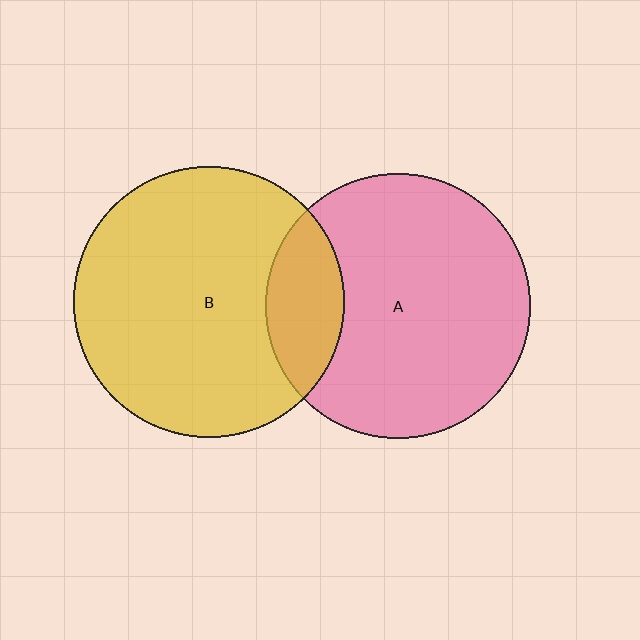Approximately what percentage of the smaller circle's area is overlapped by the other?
Approximately 20%.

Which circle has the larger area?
Circle B (yellow).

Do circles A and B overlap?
Yes.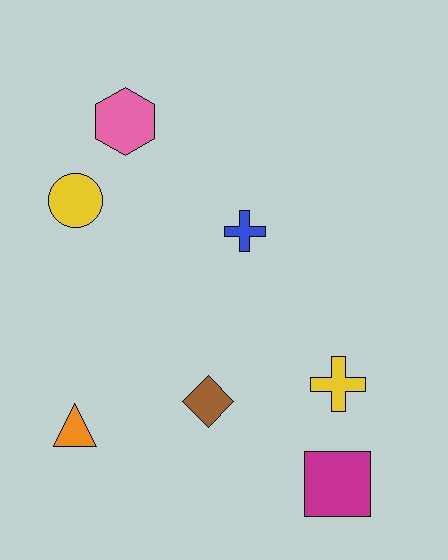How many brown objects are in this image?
There is 1 brown object.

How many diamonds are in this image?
There is 1 diamond.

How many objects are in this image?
There are 7 objects.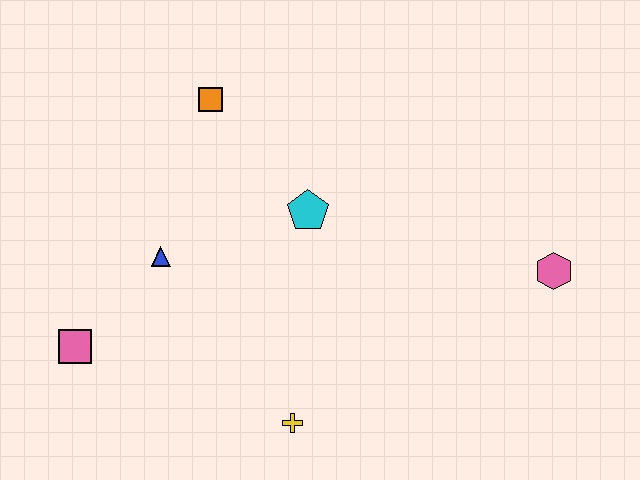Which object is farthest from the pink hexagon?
The pink square is farthest from the pink hexagon.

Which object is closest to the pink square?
The blue triangle is closest to the pink square.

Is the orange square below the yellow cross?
No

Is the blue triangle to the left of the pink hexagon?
Yes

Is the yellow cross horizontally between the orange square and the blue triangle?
No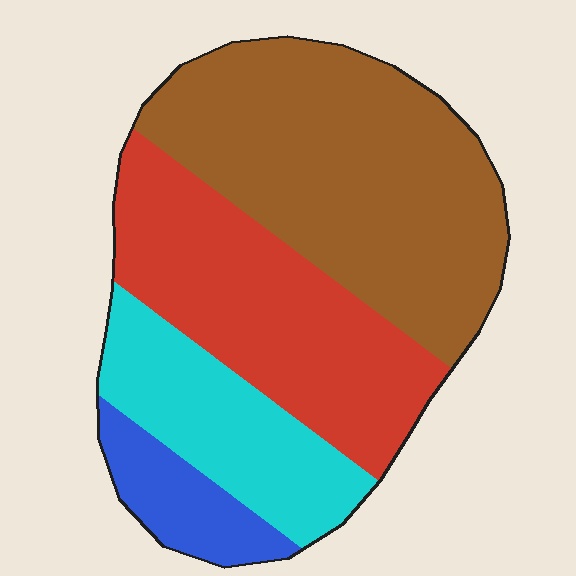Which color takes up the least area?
Blue, at roughly 10%.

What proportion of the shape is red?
Red takes up about one third (1/3) of the shape.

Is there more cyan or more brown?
Brown.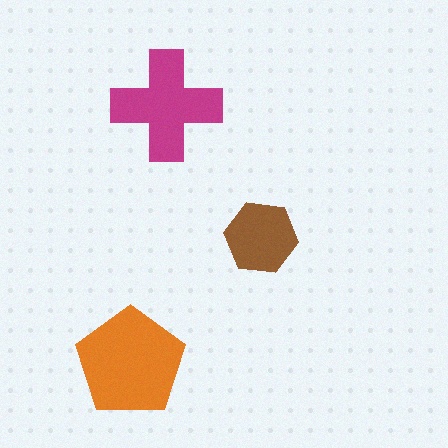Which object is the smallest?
The brown hexagon.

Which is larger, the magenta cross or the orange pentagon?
The orange pentagon.